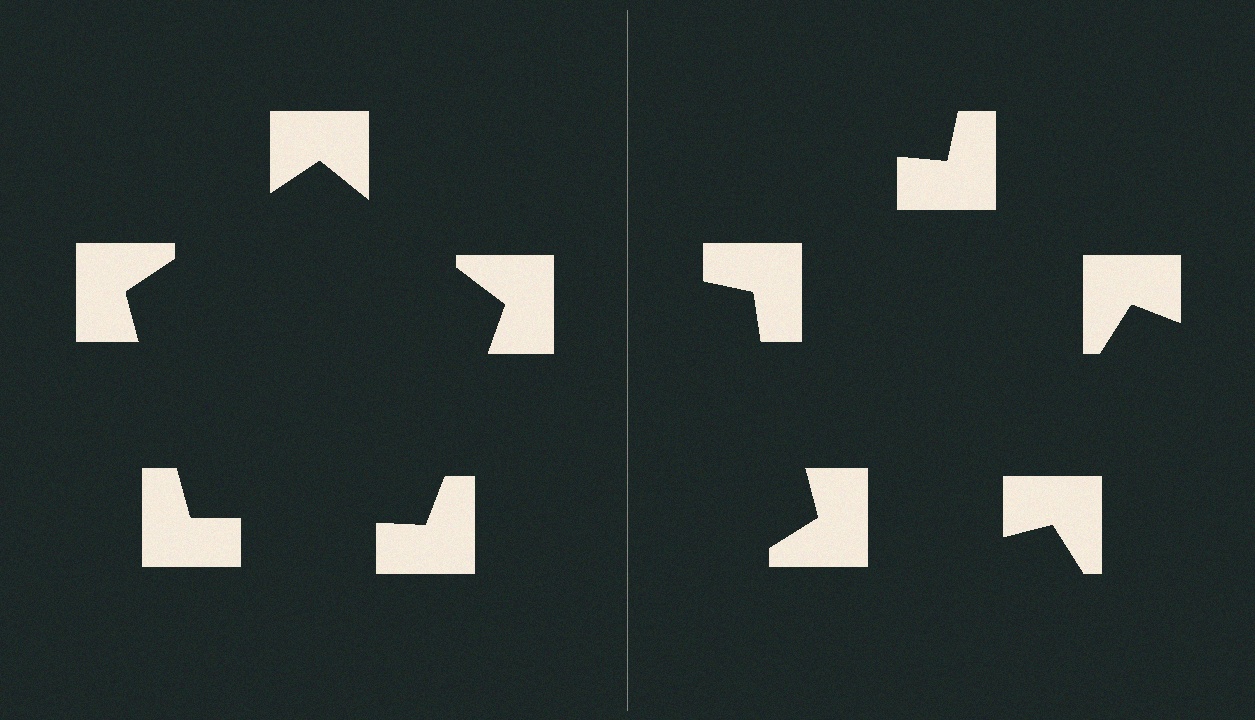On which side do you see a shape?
An illusory pentagon appears on the left side. On the right side the wedge cuts are rotated, so no coherent shape forms.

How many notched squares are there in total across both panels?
10 — 5 on each side.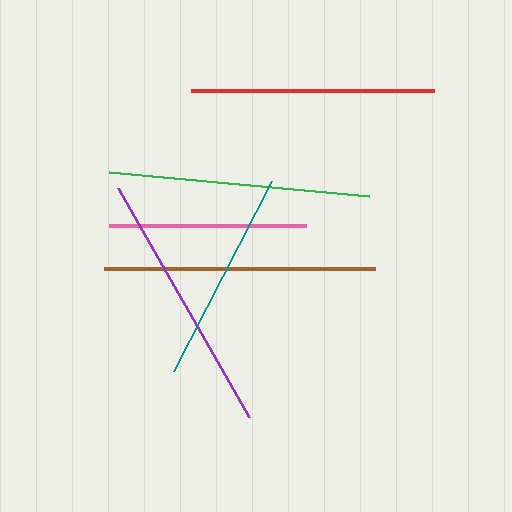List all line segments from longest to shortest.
From longest to shortest: brown, purple, green, red, teal, pink.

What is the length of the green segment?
The green segment is approximately 261 pixels long.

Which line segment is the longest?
The brown line is the longest at approximately 270 pixels.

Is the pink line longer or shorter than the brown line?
The brown line is longer than the pink line.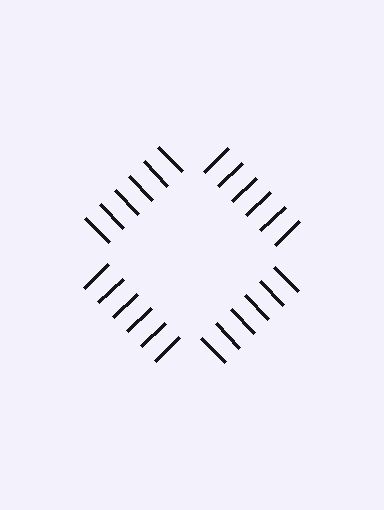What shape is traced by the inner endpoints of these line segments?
An illusory square — the line segments terminate on its edges but no continuous stroke is drawn.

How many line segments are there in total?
24 — 6 along each of the 4 edges.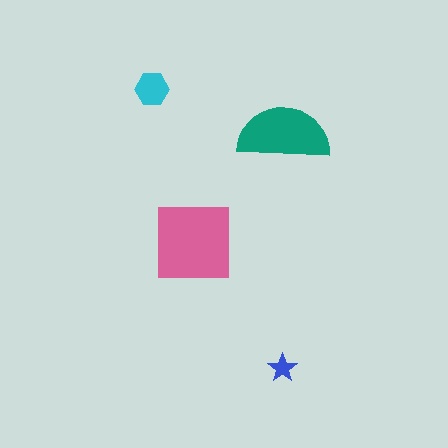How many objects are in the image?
There are 4 objects in the image.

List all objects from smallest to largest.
The blue star, the cyan hexagon, the teal semicircle, the pink square.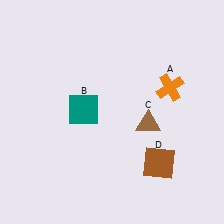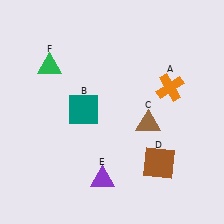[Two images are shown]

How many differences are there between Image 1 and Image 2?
There are 2 differences between the two images.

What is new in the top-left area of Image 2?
A green triangle (F) was added in the top-left area of Image 2.